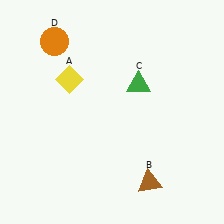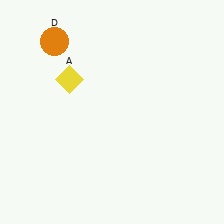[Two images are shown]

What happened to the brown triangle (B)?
The brown triangle (B) was removed in Image 2. It was in the bottom-right area of Image 1.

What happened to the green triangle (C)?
The green triangle (C) was removed in Image 2. It was in the top-right area of Image 1.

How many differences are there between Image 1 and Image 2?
There are 2 differences between the two images.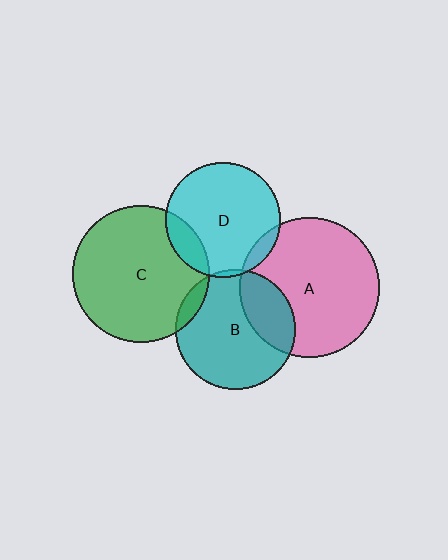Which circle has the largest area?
Circle A (pink).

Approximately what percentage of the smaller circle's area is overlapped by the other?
Approximately 10%.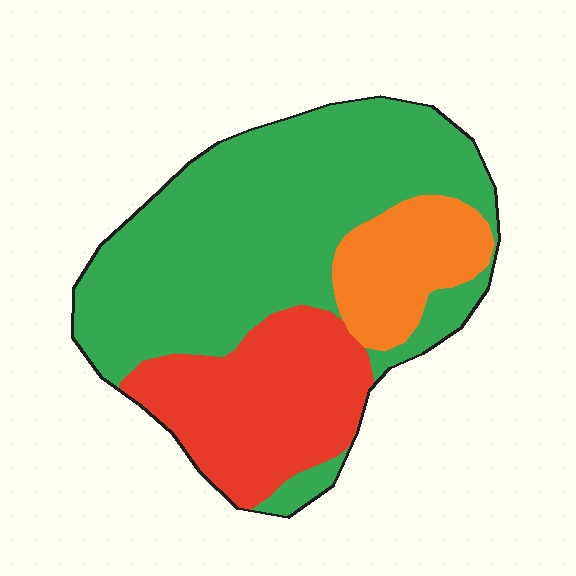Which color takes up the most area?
Green, at roughly 60%.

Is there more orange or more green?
Green.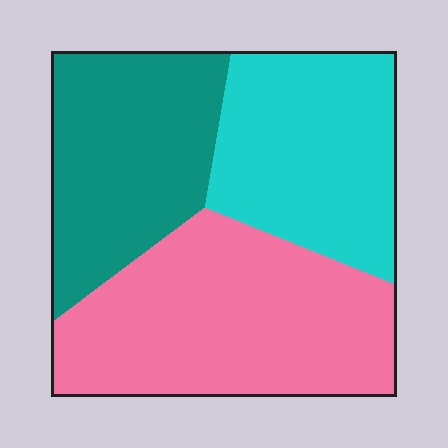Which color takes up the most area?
Pink, at roughly 40%.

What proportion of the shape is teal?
Teal covers around 30% of the shape.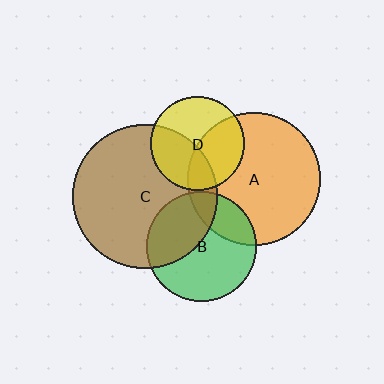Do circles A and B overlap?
Yes.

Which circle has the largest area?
Circle C (brown).